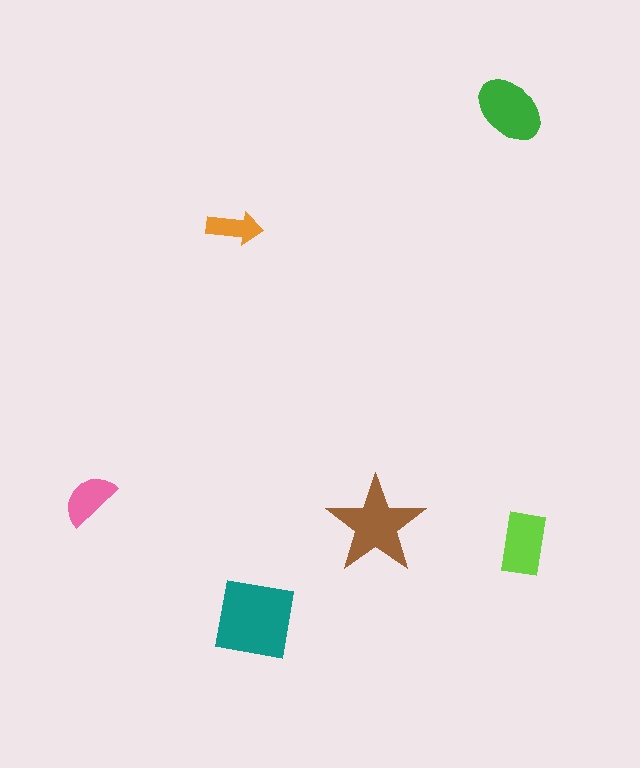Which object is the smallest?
The orange arrow.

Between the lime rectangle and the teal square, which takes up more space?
The teal square.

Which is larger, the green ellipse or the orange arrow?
The green ellipse.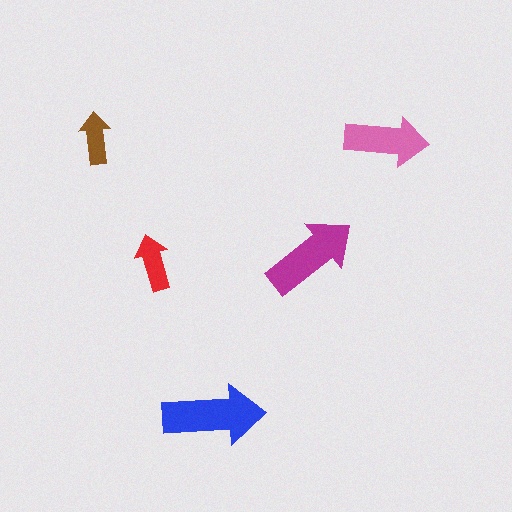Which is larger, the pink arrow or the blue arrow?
The blue one.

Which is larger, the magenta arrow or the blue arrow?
The blue one.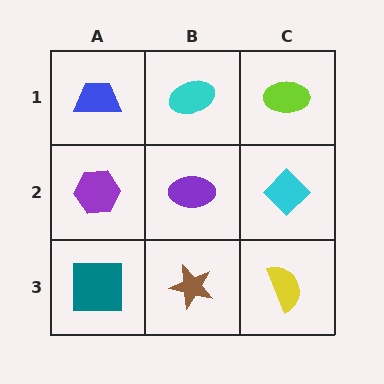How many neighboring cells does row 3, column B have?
3.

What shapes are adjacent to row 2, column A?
A blue trapezoid (row 1, column A), a teal square (row 3, column A), a purple ellipse (row 2, column B).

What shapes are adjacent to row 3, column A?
A purple hexagon (row 2, column A), a brown star (row 3, column B).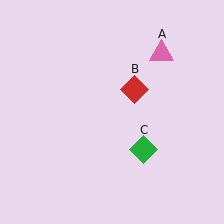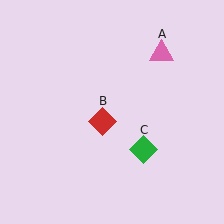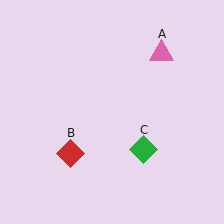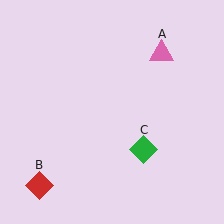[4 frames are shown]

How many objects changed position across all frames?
1 object changed position: red diamond (object B).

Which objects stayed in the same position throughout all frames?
Pink triangle (object A) and green diamond (object C) remained stationary.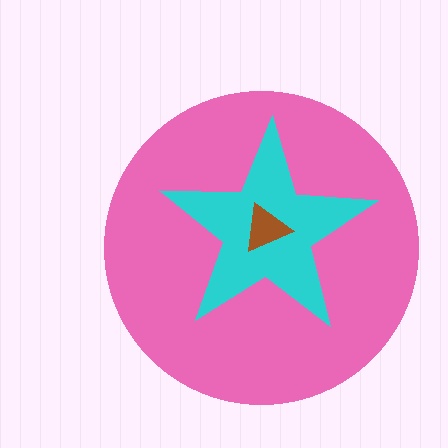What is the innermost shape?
The brown triangle.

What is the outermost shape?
The pink circle.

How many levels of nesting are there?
3.